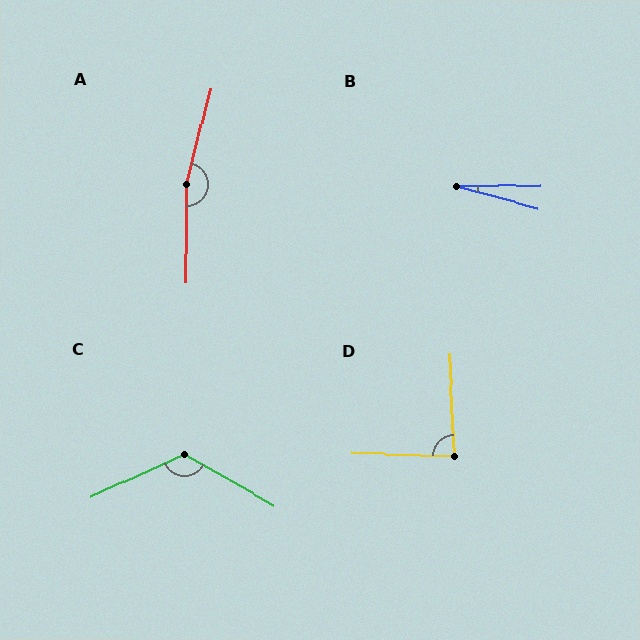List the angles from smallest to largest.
B (16°), D (85°), C (126°), A (166°).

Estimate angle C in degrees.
Approximately 126 degrees.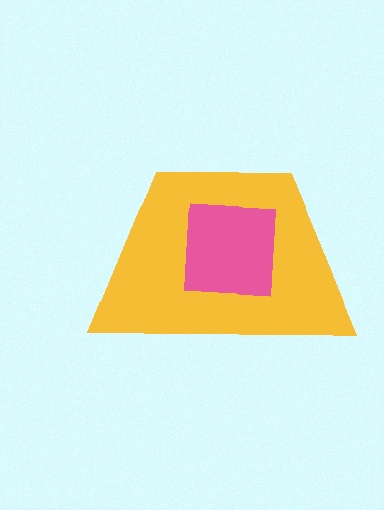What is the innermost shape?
The pink square.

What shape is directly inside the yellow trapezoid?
The pink square.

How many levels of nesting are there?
2.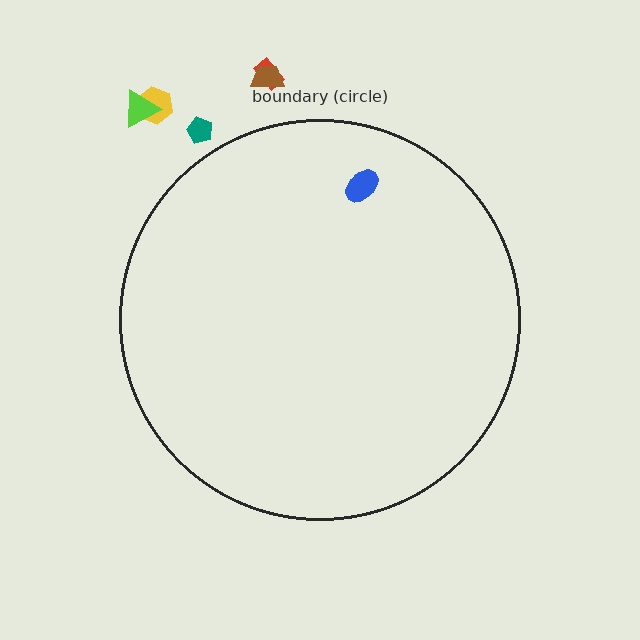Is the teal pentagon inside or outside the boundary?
Outside.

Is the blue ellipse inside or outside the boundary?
Inside.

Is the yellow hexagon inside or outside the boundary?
Outside.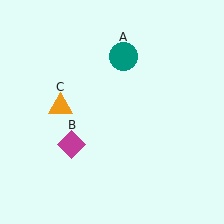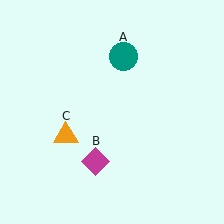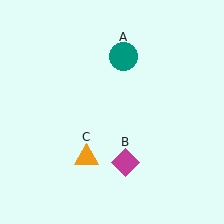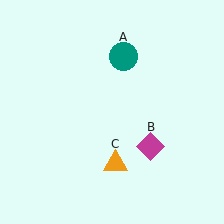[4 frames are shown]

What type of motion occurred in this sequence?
The magenta diamond (object B), orange triangle (object C) rotated counterclockwise around the center of the scene.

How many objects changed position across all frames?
2 objects changed position: magenta diamond (object B), orange triangle (object C).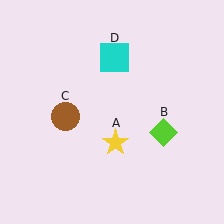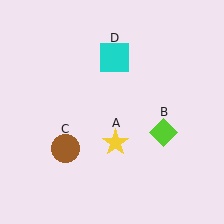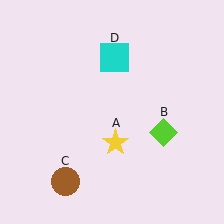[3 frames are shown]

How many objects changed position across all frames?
1 object changed position: brown circle (object C).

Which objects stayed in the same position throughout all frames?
Yellow star (object A) and lime diamond (object B) and cyan square (object D) remained stationary.